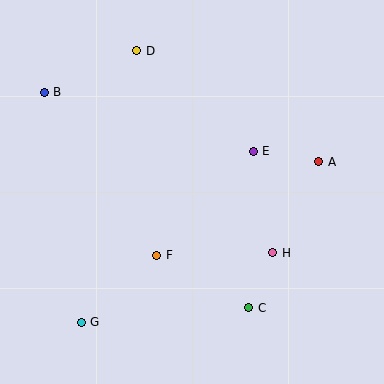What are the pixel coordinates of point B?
Point B is at (44, 92).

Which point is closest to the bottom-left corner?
Point G is closest to the bottom-left corner.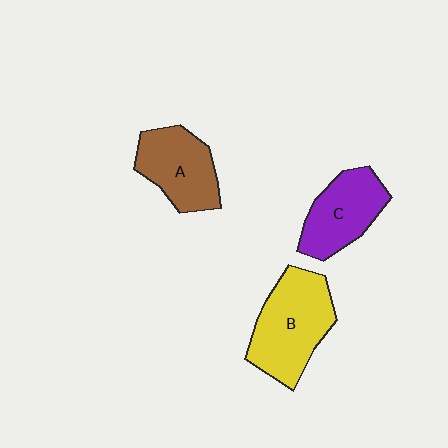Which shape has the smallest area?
Shape C (purple).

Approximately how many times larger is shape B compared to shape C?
Approximately 1.3 times.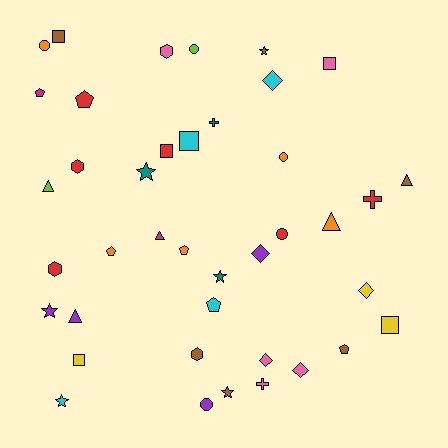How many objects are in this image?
There are 40 objects.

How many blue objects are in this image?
There are no blue objects.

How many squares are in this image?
There are 6 squares.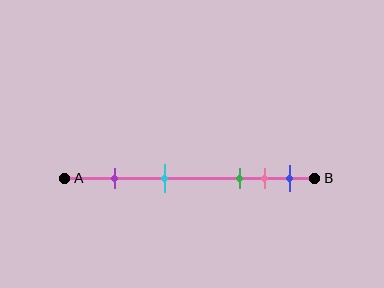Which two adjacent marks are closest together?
The pink and blue marks are the closest adjacent pair.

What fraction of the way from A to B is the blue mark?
The blue mark is approximately 90% (0.9) of the way from A to B.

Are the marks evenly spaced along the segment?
No, the marks are not evenly spaced.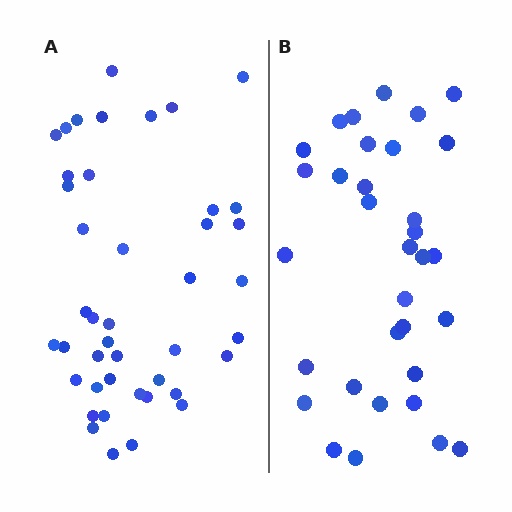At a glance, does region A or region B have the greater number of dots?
Region A (the left region) has more dots.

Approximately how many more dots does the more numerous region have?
Region A has roughly 10 or so more dots than region B.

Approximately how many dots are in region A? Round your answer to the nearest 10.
About 40 dots. (The exact count is 43, which rounds to 40.)